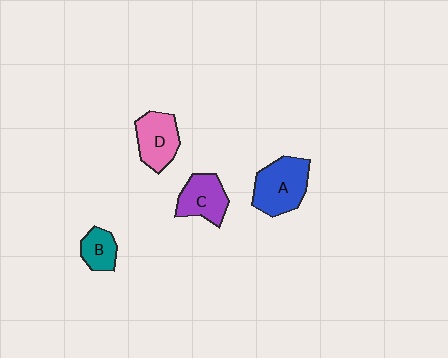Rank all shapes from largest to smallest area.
From largest to smallest: A (blue), D (pink), C (purple), B (teal).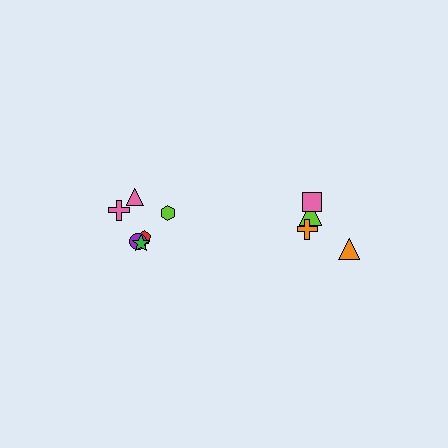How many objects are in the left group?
There are 6 objects.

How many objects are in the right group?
There are 4 objects.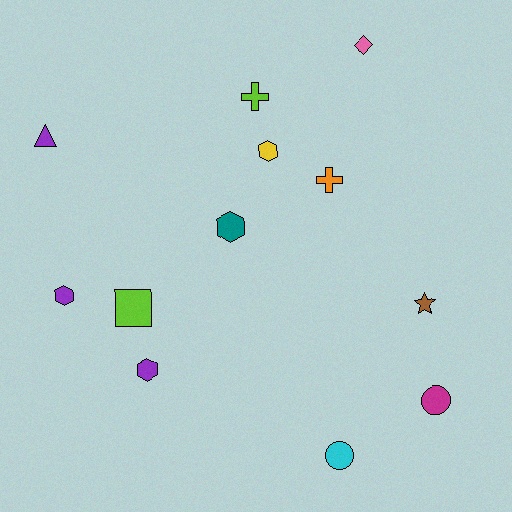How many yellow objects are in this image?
There is 1 yellow object.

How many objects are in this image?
There are 12 objects.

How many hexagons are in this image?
There are 4 hexagons.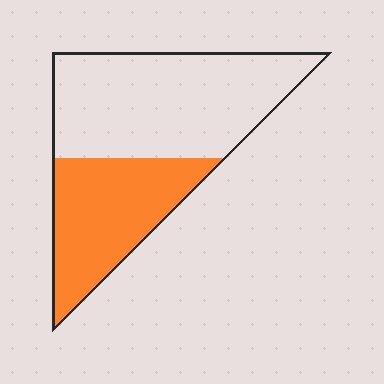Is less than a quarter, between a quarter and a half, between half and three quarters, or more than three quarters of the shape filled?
Between a quarter and a half.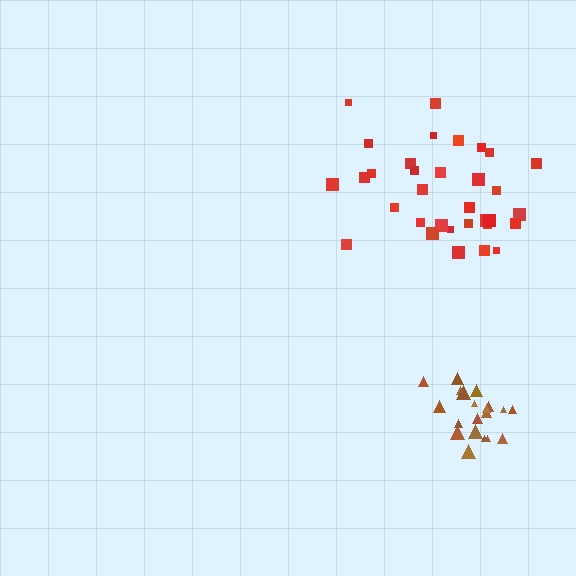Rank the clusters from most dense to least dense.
brown, red.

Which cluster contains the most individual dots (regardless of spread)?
Red (34).